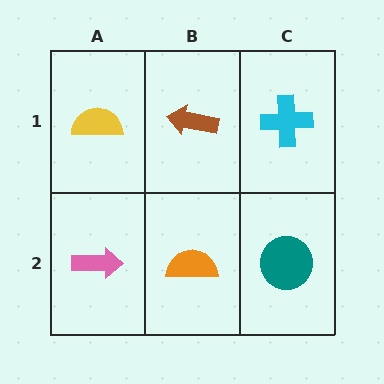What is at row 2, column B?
An orange semicircle.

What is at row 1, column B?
A brown arrow.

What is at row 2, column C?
A teal circle.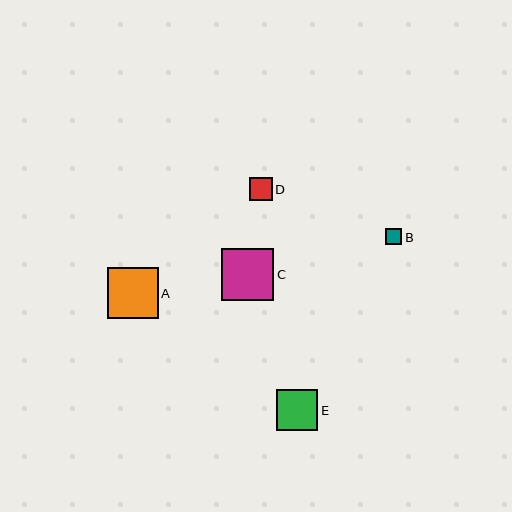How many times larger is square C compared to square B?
Square C is approximately 3.2 times the size of square B.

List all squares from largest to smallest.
From largest to smallest: C, A, E, D, B.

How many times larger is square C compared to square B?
Square C is approximately 3.2 times the size of square B.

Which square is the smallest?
Square B is the smallest with a size of approximately 16 pixels.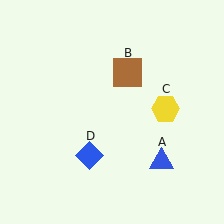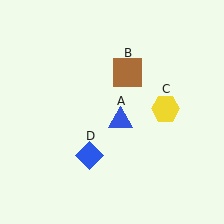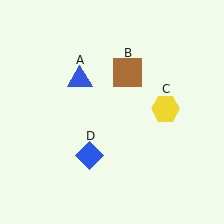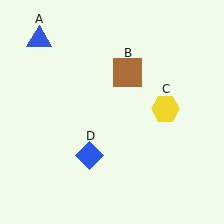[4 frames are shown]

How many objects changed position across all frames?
1 object changed position: blue triangle (object A).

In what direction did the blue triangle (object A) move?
The blue triangle (object A) moved up and to the left.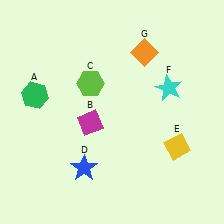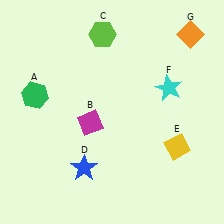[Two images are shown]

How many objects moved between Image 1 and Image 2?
2 objects moved between the two images.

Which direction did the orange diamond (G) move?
The orange diamond (G) moved right.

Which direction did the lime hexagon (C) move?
The lime hexagon (C) moved up.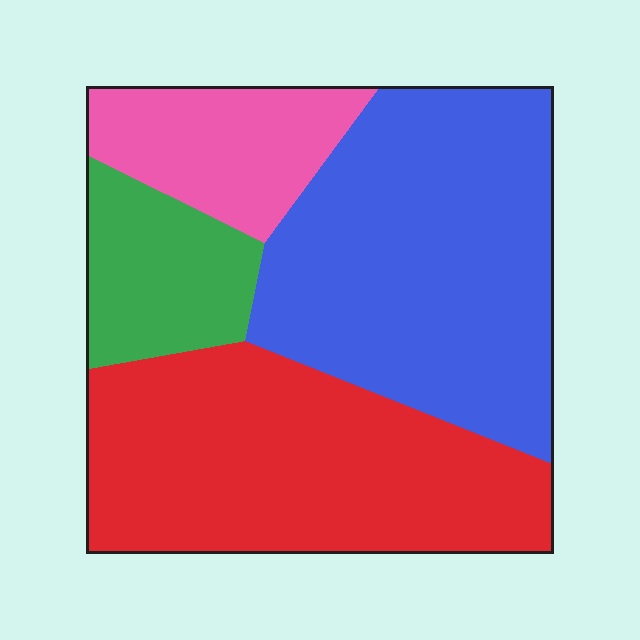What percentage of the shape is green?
Green takes up less than a sixth of the shape.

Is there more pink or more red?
Red.